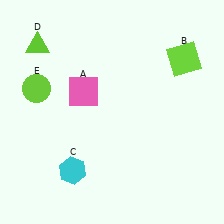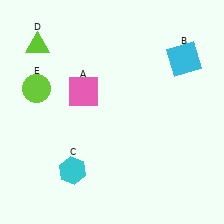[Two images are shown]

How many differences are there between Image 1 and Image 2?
There is 1 difference between the two images.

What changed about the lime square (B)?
In Image 1, B is lime. In Image 2, it changed to cyan.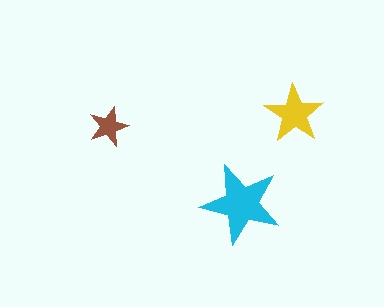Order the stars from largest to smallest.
the cyan one, the yellow one, the brown one.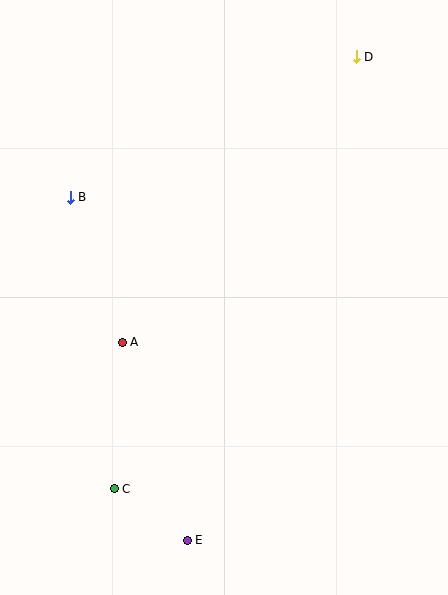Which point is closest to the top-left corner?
Point B is closest to the top-left corner.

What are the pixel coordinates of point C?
Point C is at (114, 489).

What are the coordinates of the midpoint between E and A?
The midpoint between E and A is at (155, 441).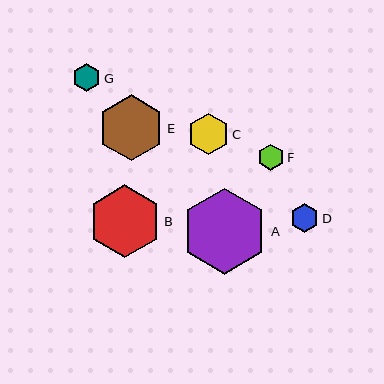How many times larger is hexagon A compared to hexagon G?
Hexagon A is approximately 3.1 times the size of hexagon G.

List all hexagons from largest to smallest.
From largest to smallest: A, B, E, C, D, G, F.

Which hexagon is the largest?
Hexagon A is the largest with a size of approximately 86 pixels.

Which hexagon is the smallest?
Hexagon F is the smallest with a size of approximately 26 pixels.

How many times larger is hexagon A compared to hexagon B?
Hexagon A is approximately 1.2 times the size of hexagon B.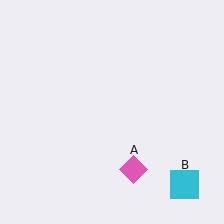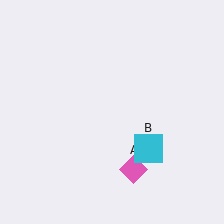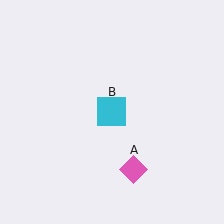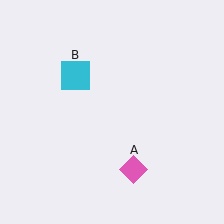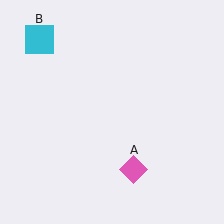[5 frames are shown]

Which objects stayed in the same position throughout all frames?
Pink diamond (object A) remained stationary.